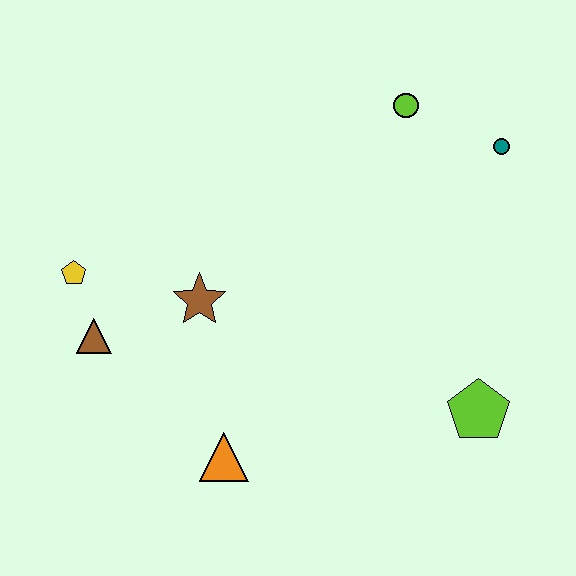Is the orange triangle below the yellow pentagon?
Yes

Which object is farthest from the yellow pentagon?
The teal circle is farthest from the yellow pentagon.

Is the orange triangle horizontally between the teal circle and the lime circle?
No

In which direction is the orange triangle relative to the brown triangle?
The orange triangle is to the right of the brown triangle.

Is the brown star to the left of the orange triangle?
Yes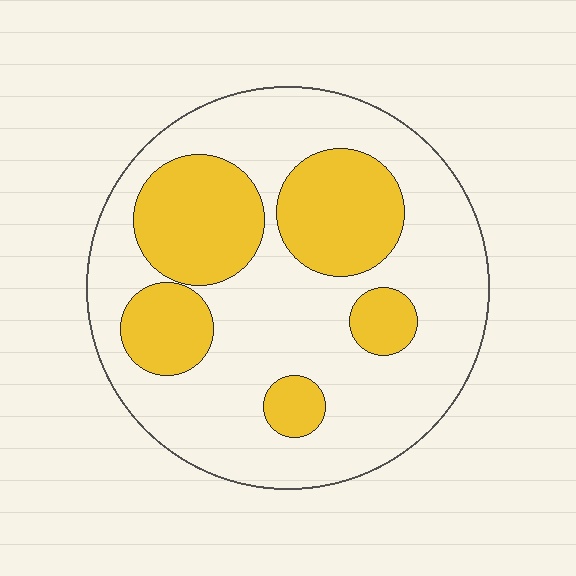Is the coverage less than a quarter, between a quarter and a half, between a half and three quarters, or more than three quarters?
Between a quarter and a half.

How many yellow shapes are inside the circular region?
5.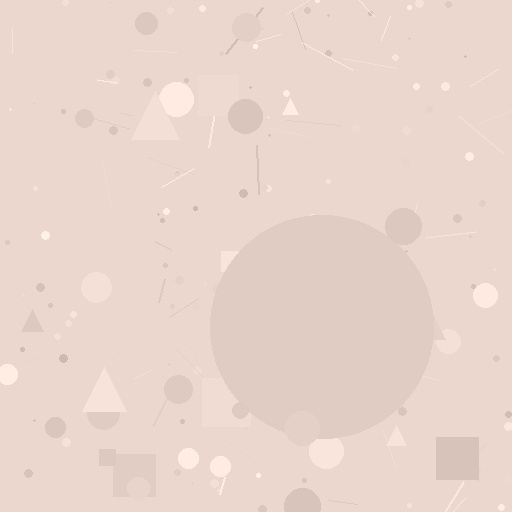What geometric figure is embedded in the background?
A circle is embedded in the background.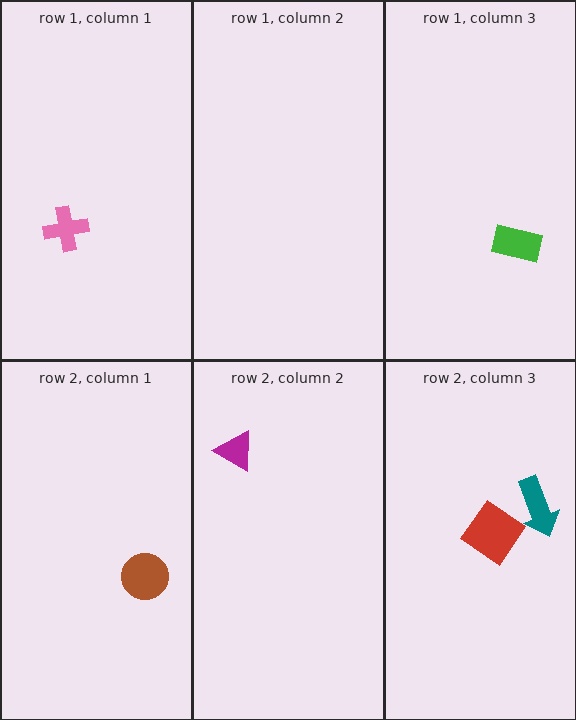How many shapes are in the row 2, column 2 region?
1.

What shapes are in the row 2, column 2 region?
The magenta triangle.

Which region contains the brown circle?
The row 2, column 1 region.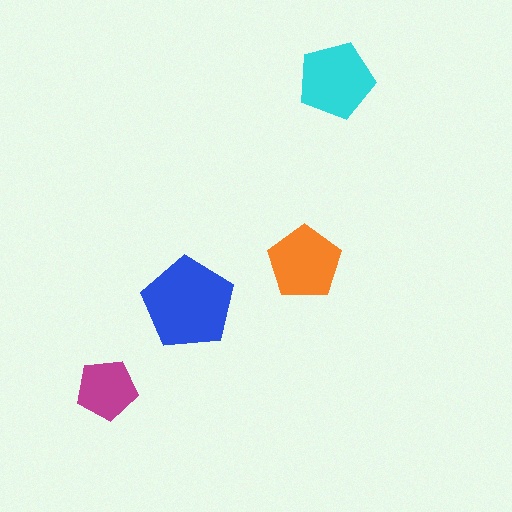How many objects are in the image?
There are 4 objects in the image.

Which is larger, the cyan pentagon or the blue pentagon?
The blue one.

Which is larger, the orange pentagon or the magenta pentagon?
The orange one.